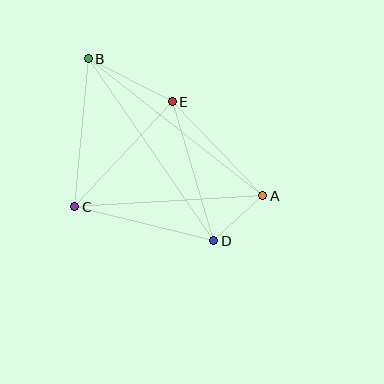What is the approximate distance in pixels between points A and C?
The distance between A and C is approximately 188 pixels.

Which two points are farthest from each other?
Points A and B are farthest from each other.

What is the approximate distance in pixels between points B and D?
The distance between B and D is approximately 221 pixels.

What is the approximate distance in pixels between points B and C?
The distance between B and C is approximately 148 pixels.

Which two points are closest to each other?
Points A and D are closest to each other.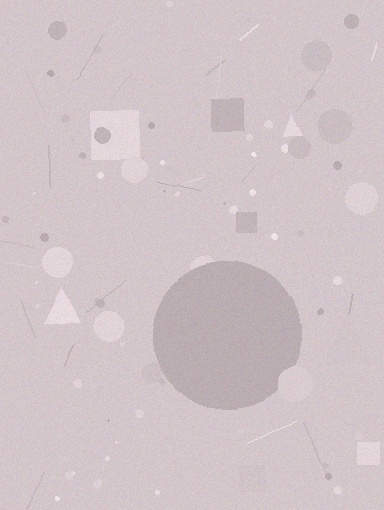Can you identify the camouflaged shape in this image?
The camouflaged shape is a circle.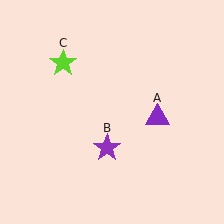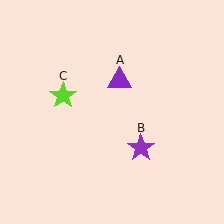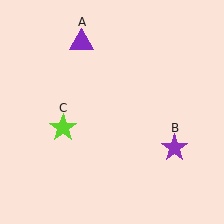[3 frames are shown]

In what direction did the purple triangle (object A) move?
The purple triangle (object A) moved up and to the left.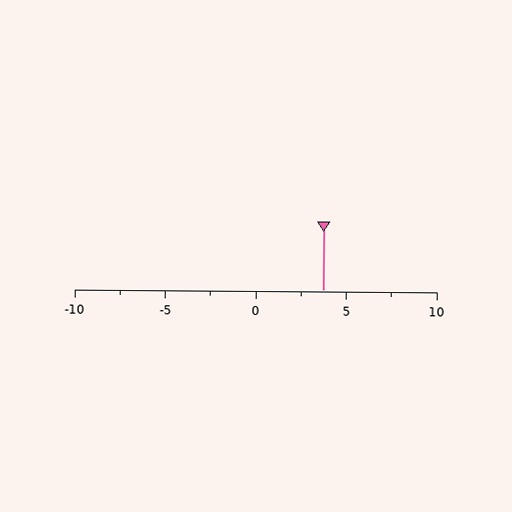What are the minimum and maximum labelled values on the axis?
The axis runs from -10 to 10.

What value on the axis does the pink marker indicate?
The marker indicates approximately 3.8.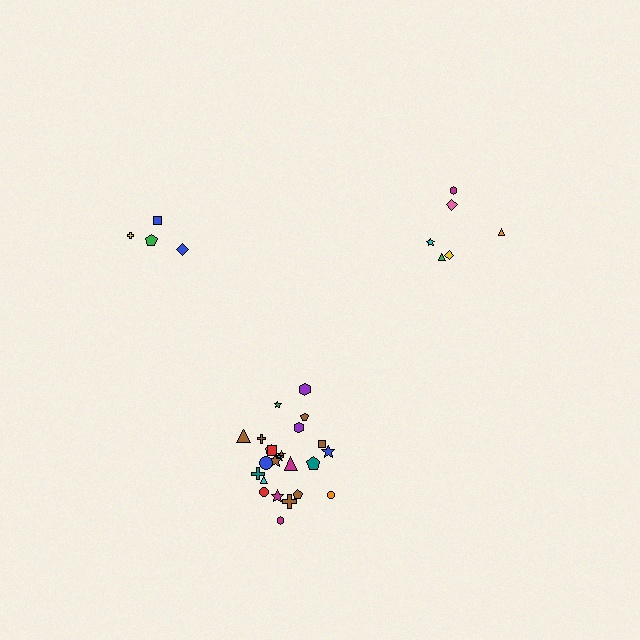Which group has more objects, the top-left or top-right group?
The top-right group.